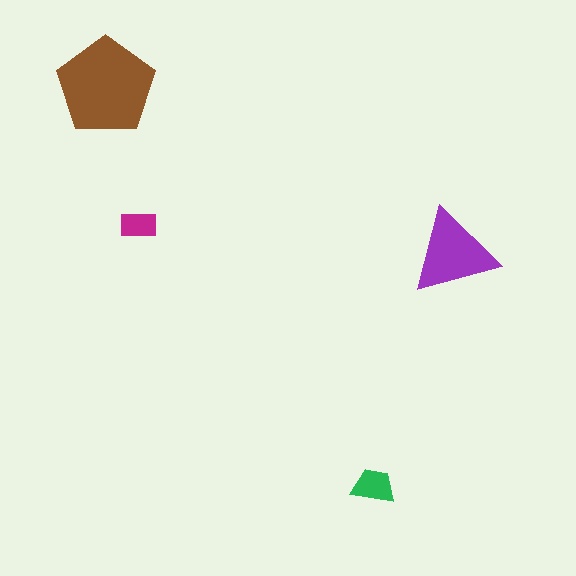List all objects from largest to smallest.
The brown pentagon, the purple triangle, the green trapezoid, the magenta rectangle.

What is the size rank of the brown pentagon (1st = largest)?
1st.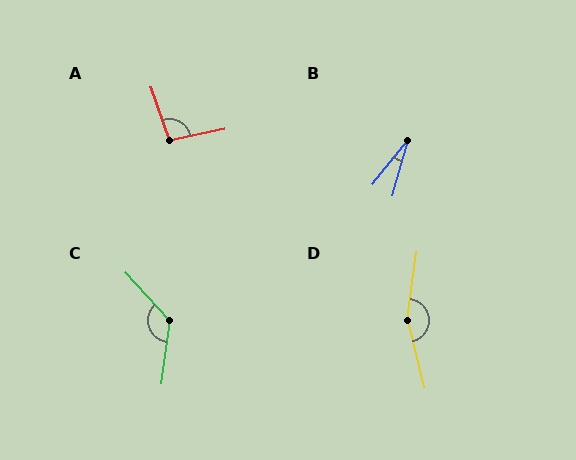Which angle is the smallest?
B, at approximately 22 degrees.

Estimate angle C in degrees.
Approximately 130 degrees.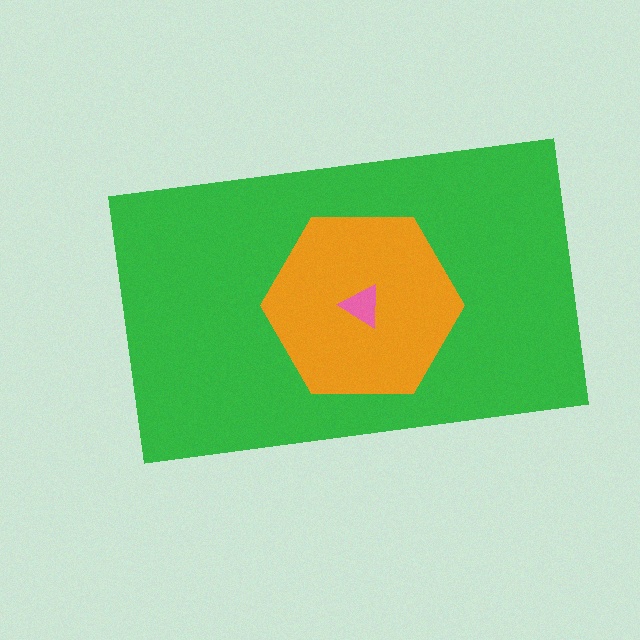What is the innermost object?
The pink triangle.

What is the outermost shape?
The green rectangle.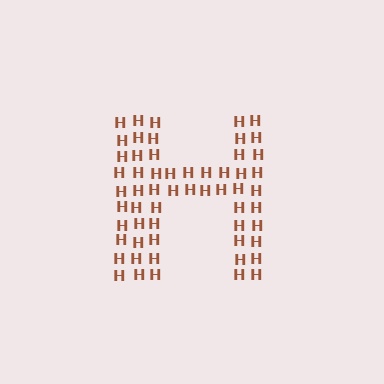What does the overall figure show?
The overall figure shows the letter H.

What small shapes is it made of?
It is made of small letter H's.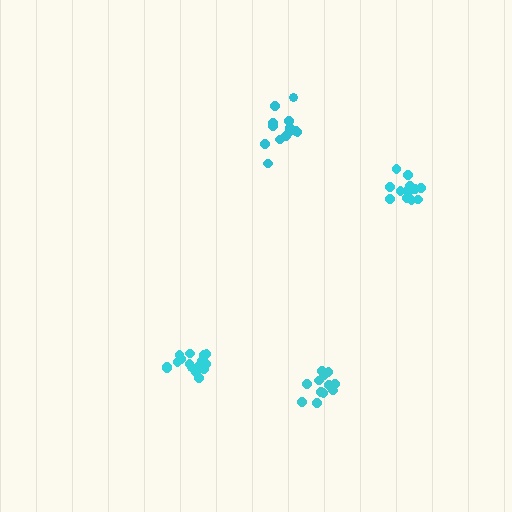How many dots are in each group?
Group 1: 13 dots, Group 2: 12 dots, Group 3: 13 dots, Group 4: 16 dots (54 total).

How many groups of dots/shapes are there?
There are 4 groups.